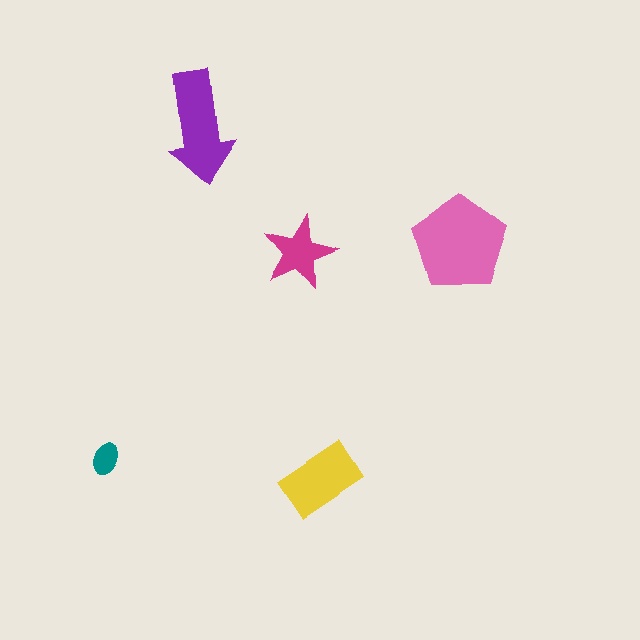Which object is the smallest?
The teal ellipse.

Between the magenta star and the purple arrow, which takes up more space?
The purple arrow.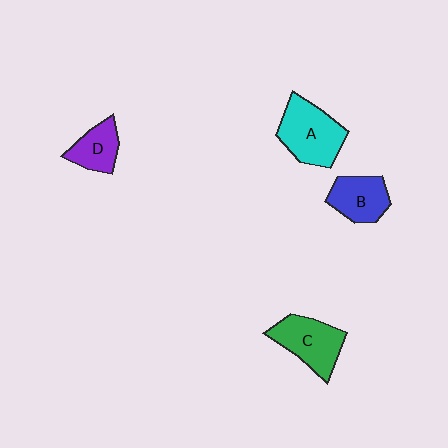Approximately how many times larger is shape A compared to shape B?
Approximately 1.4 times.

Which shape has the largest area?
Shape A (cyan).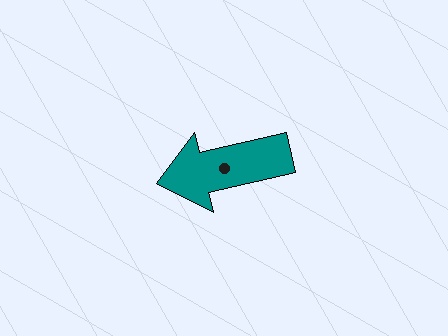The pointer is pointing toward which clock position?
Roughly 9 o'clock.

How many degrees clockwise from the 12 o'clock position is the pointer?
Approximately 257 degrees.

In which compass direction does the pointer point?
West.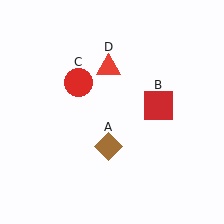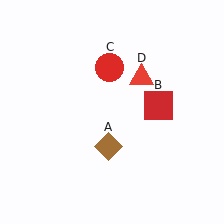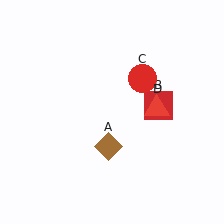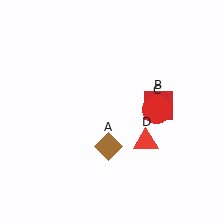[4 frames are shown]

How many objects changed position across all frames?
2 objects changed position: red circle (object C), red triangle (object D).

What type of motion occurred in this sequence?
The red circle (object C), red triangle (object D) rotated clockwise around the center of the scene.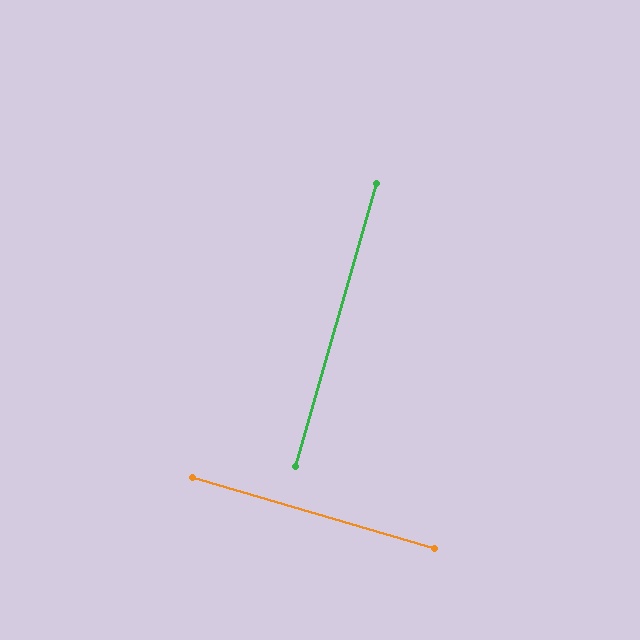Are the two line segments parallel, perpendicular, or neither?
Perpendicular — they meet at approximately 90°.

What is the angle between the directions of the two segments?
Approximately 90 degrees.